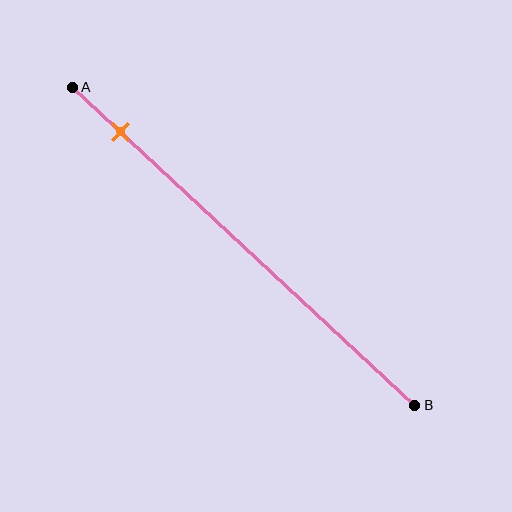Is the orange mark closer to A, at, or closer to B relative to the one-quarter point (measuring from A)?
The orange mark is closer to point A than the one-quarter point of segment AB.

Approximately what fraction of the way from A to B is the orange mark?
The orange mark is approximately 15% of the way from A to B.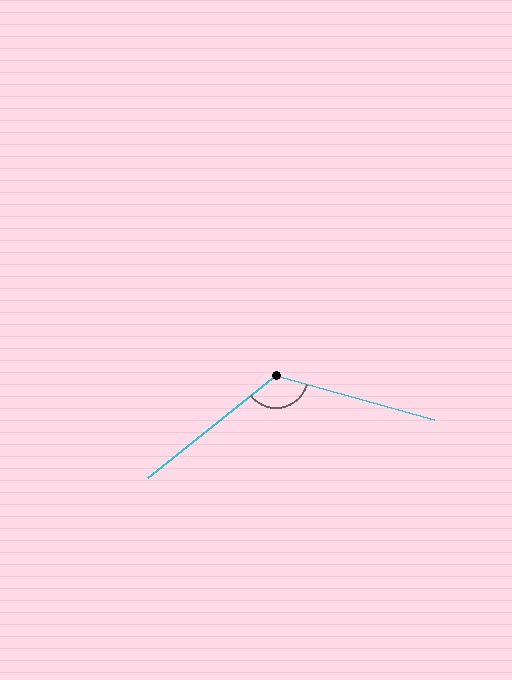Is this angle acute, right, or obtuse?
It is obtuse.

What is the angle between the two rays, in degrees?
Approximately 126 degrees.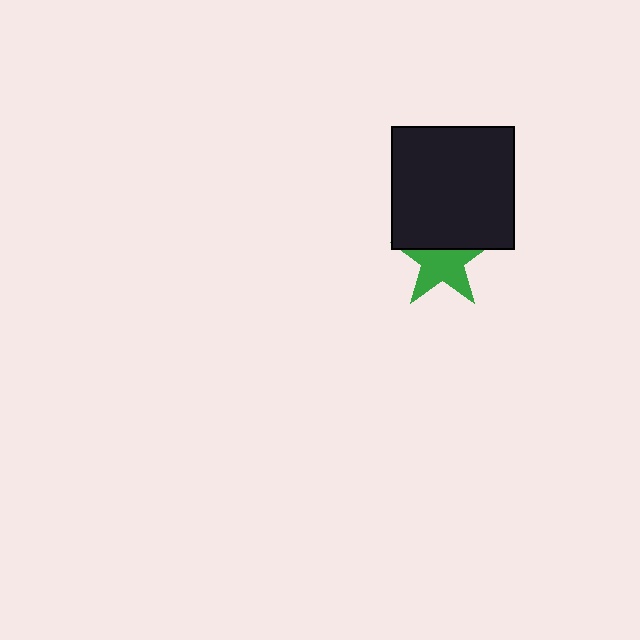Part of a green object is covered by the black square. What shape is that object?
It is a star.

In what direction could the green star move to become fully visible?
The green star could move down. That would shift it out from behind the black square entirely.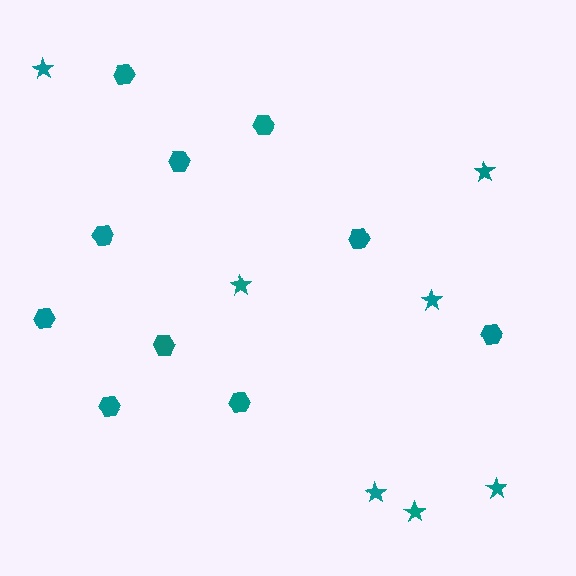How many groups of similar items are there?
There are 2 groups: one group of hexagons (10) and one group of stars (7).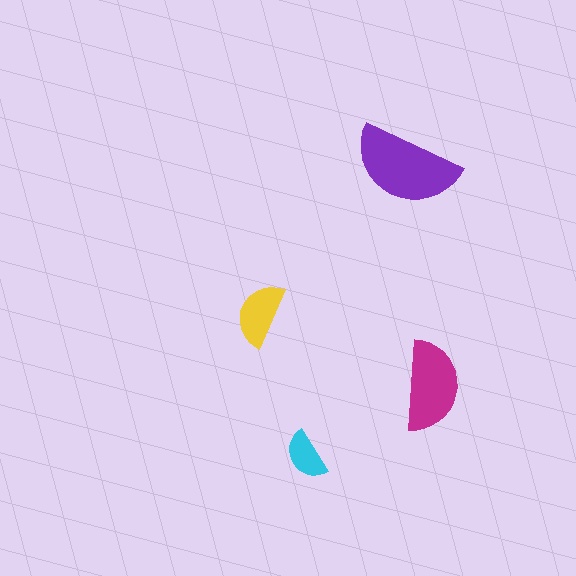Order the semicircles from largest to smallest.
the purple one, the magenta one, the yellow one, the cyan one.